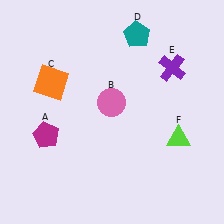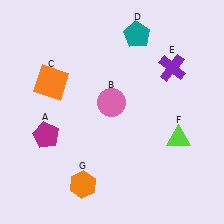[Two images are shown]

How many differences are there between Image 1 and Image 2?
There is 1 difference between the two images.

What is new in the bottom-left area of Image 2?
An orange hexagon (G) was added in the bottom-left area of Image 2.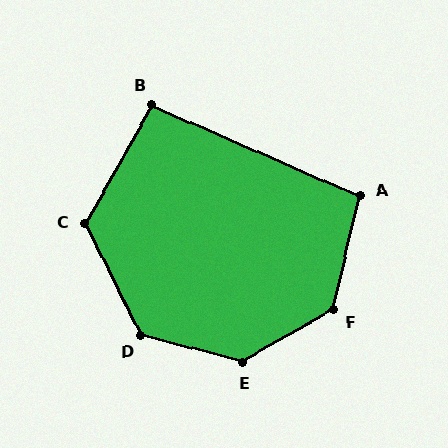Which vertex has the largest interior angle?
E, at approximately 135 degrees.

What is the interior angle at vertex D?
Approximately 131 degrees (obtuse).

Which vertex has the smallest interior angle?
B, at approximately 96 degrees.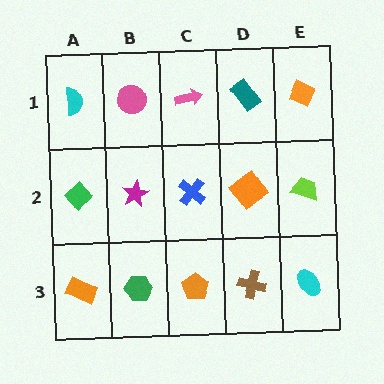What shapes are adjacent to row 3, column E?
A lime trapezoid (row 2, column E), a brown cross (row 3, column D).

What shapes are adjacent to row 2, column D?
A teal rectangle (row 1, column D), a brown cross (row 3, column D), a blue cross (row 2, column C), a lime trapezoid (row 2, column E).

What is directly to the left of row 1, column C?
A pink circle.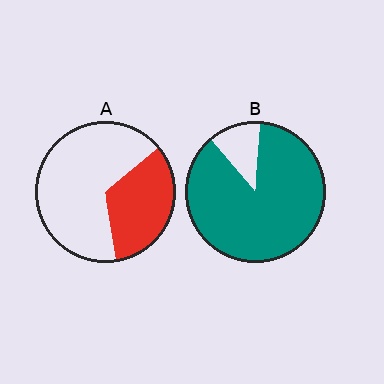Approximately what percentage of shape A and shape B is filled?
A is approximately 35% and B is approximately 90%.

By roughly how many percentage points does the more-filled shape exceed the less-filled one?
By roughly 55 percentage points (B over A).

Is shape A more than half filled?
No.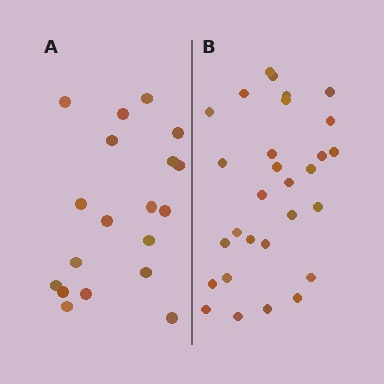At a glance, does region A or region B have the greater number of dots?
Region B (the right region) has more dots.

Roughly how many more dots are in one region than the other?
Region B has roughly 10 or so more dots than region A.